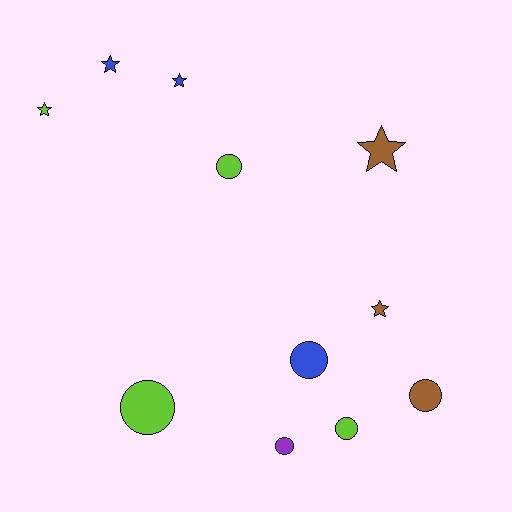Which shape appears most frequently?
Circle, with 6 objects.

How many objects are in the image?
There are 11 objects.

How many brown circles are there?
There is 1 brown circle.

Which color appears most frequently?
Lime, with 4 objects.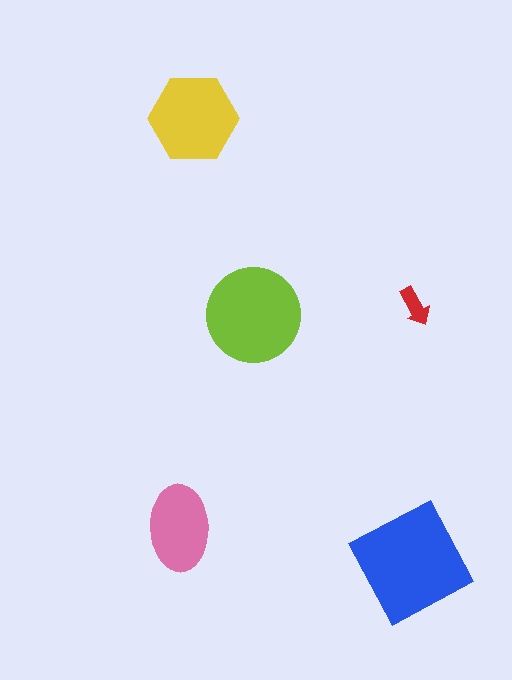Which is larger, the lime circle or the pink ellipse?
The lime circle.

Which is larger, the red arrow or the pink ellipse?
The pink ellipse.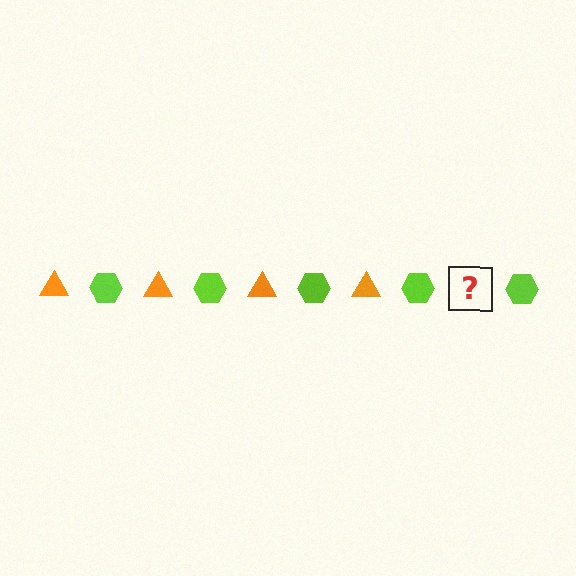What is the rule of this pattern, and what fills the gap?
The rule is that the pattern alternates between orange triangle and lime hexagon. The gap should be filled with an orange triangle.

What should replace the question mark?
The question mark should be replaced with an orange triangle.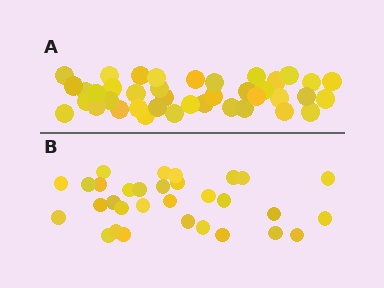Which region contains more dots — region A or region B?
Region A (the top region) has more dots.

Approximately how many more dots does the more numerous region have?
Region A has roughly 8 or so more dots than region B.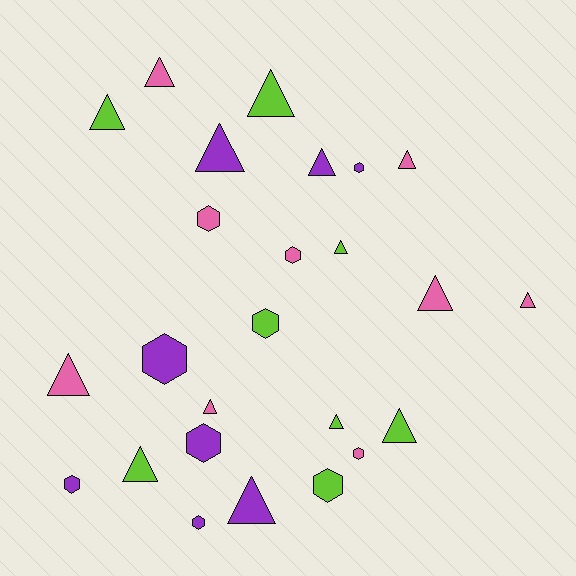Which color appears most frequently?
Pink, with 9 objects.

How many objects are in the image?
There are 25 objects.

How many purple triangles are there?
There are 3 purple triangles.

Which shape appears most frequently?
Triangle, with 15 objects.